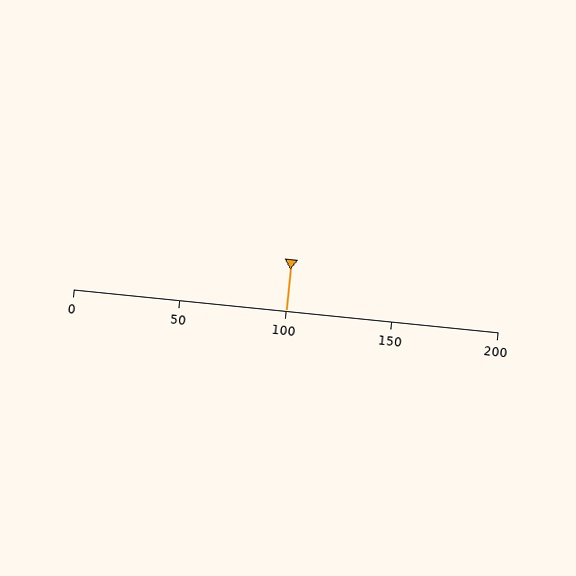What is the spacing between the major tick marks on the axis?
The major ticks are spaced 50 apart.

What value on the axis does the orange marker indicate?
The marker indicates approximately 100.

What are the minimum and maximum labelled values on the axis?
The axis runs from 0 to 200.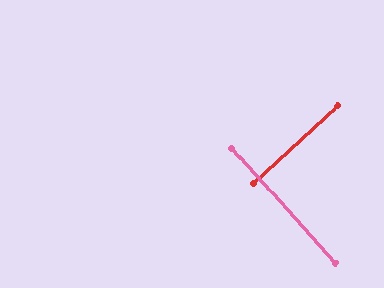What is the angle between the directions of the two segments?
Approximately 89 degrees.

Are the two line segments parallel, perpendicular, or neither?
Perpendicular — they meet at approximately 89°.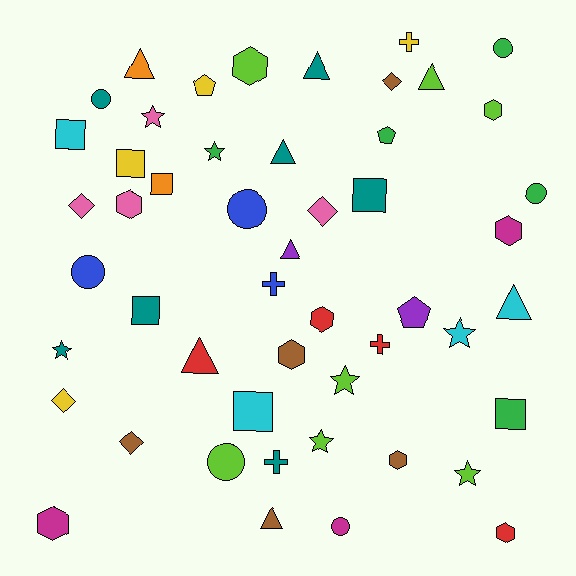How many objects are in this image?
There are 50 objects.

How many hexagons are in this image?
There are 9 hexagons.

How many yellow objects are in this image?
There are 4 yellow objects.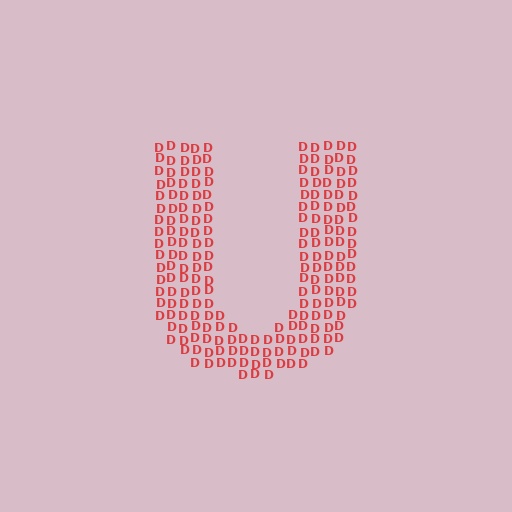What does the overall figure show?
The overall figure shows the letter U.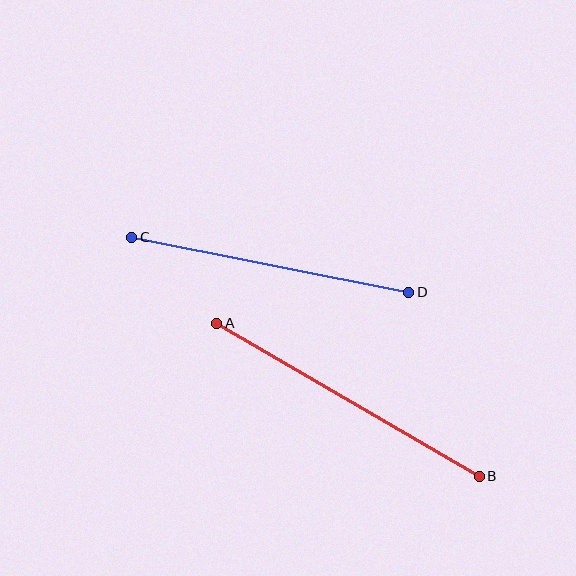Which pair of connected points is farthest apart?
Points A and B are farthest apart.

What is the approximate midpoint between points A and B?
The midpoint is at approximately (348, 400) pixels.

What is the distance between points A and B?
The distance is approximately 304 pixels.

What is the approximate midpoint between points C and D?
The midpoint is at approximately (270, 265) pixels.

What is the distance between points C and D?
The distance is approximately 282 pixels.